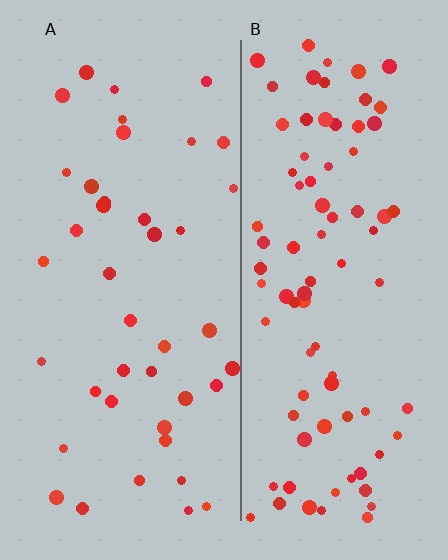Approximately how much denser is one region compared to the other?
Approximately 2.0× — region B over region A.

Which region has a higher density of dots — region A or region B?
B (the right).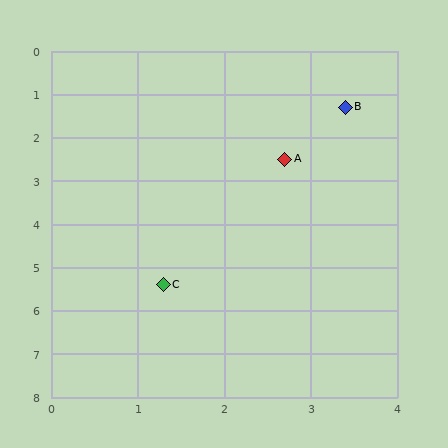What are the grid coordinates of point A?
Point A is at approximately (2.7, 2.5).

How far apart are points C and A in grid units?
Points C and A are about 3.2 grid units apart.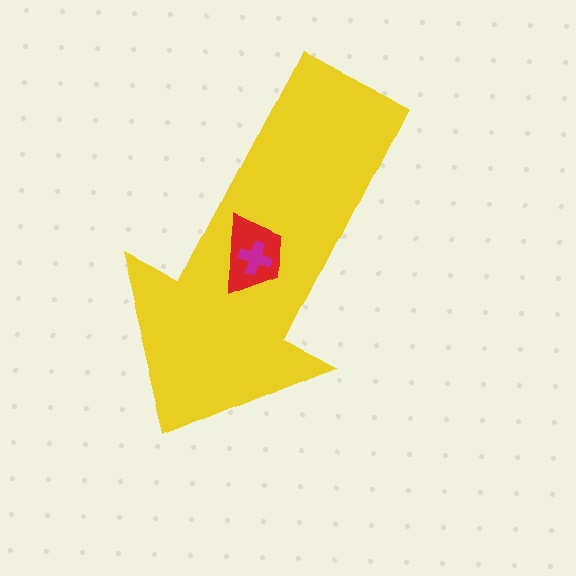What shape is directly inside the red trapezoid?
The magenta cross.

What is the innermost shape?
The magenta cross.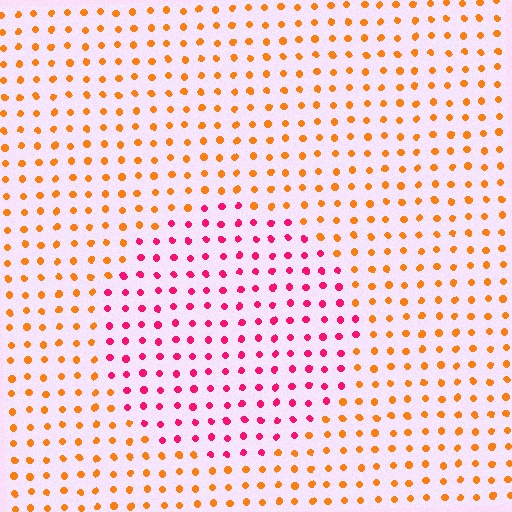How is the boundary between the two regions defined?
The boundary is defined purely by a slight shift in hue (about 54 degrees). Spacing, size, and orientation are identical on both sides.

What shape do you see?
I see a circle.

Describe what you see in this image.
The image is filled with small orange elements in a uniform arrangement. A circle-shaped region is visible where the elements are tinted to a slightly different hue, forming a subtle color boundary.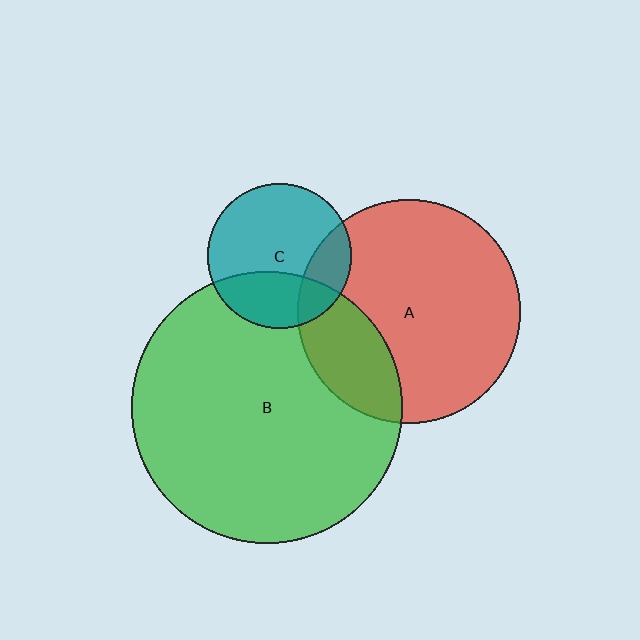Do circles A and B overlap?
Yes.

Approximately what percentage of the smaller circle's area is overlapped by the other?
Approximately 25%.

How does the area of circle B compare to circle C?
Approximately 3.5 times.